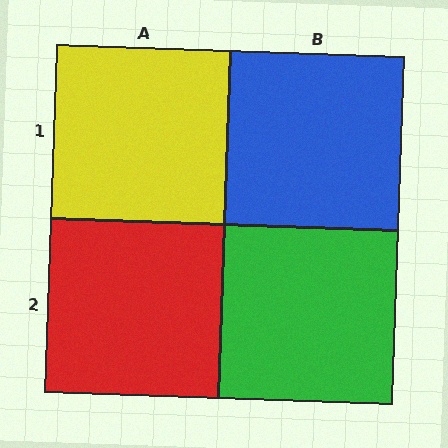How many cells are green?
1 cell is green.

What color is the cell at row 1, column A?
Yellow.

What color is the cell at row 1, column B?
Blue.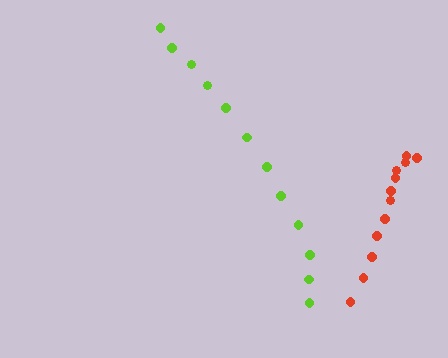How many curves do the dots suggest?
There are 2 distinct paths.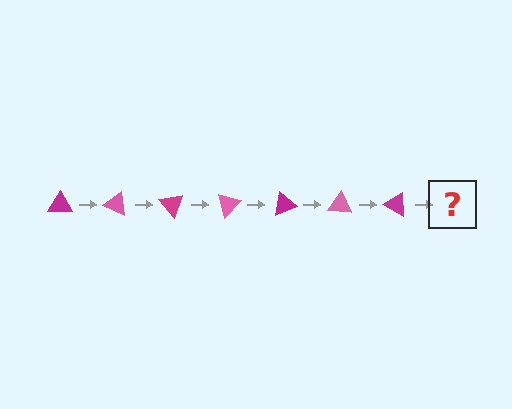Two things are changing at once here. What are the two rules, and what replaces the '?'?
The two rules are that it rotates 25 degrees each step and the color cycles through magenta and pink. The '?' should be a pink triangle, rotated 175 degrees from the start.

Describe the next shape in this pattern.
It should be a pink triangle, rotated 175 degrees from the start.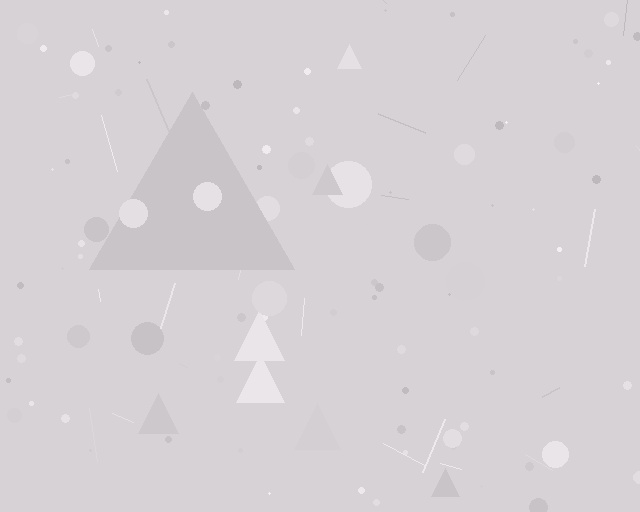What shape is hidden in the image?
A triangle is hidden in the image.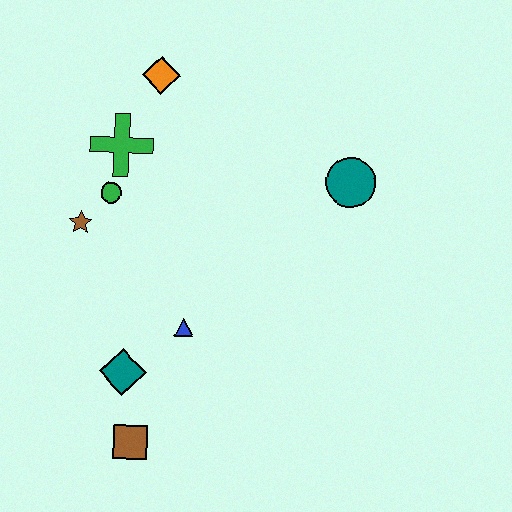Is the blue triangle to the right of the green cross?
Yes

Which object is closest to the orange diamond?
The green cross is closest to the orange diamond.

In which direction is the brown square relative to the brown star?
The brown square is below the brown star.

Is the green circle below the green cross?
Yes